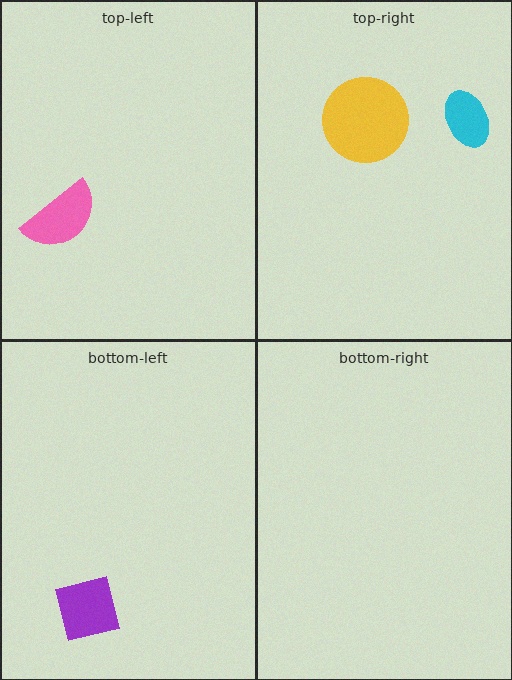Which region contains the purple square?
The bottom-left region.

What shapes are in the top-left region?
The pink semicircle.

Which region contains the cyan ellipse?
The top-right region.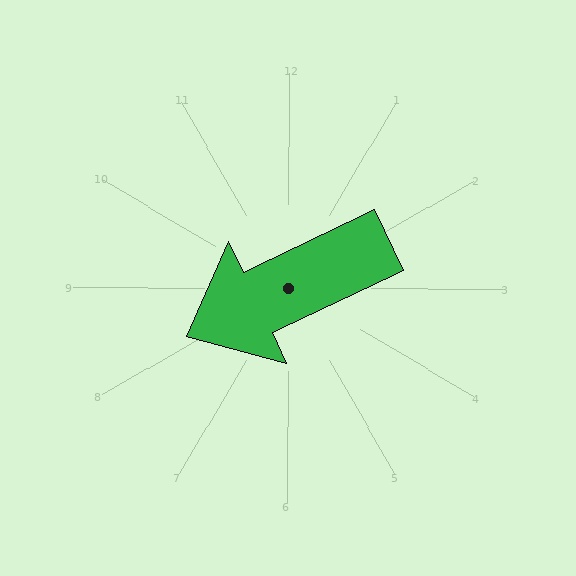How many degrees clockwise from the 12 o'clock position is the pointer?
Approximately 244 degrees.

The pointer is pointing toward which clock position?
Roughly 8 o'clock.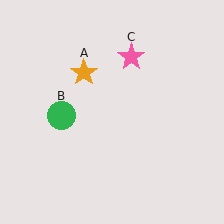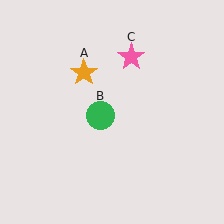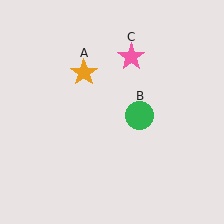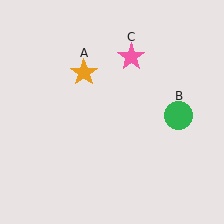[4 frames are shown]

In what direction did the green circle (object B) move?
The green circle (object B) moved right.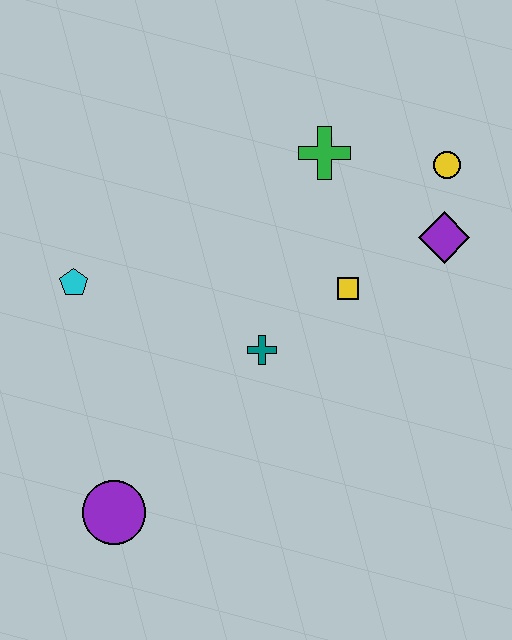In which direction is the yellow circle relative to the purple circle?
The yellow circle is above the purple circle.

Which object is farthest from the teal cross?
The yellow circle is farthest from the teal cross.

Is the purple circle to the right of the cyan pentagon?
Yes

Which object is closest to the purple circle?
The teal cross is closest to the purple circle.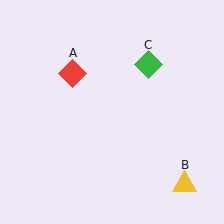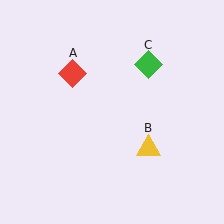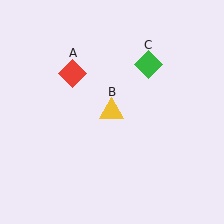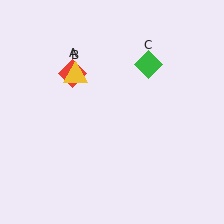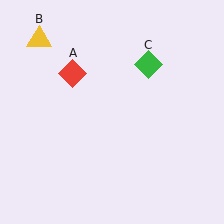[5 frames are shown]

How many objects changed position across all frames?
1 object changed position: yellow triangle (object B).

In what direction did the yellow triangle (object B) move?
The yellow triangle (object B) moved up and to the left.